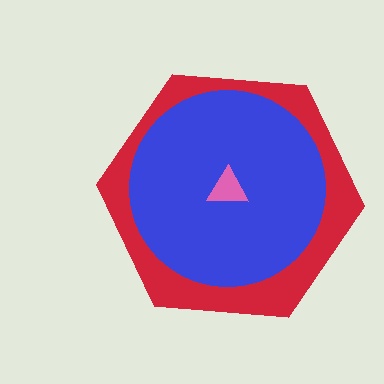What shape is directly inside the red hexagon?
The blue circle.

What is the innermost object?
The pink triangle.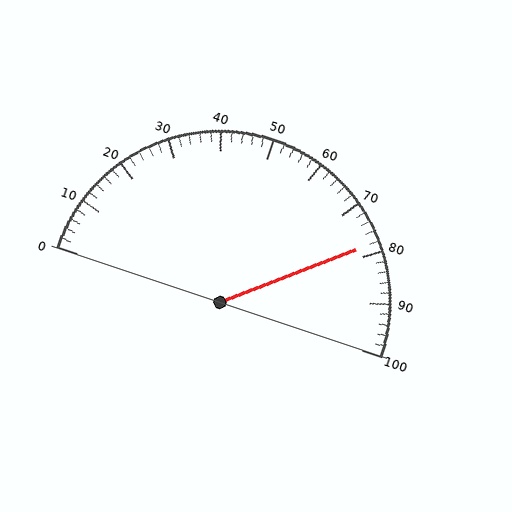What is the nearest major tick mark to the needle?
The nearest major tick mark is 80.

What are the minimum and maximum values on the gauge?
The gauge ranges from 0 to 100.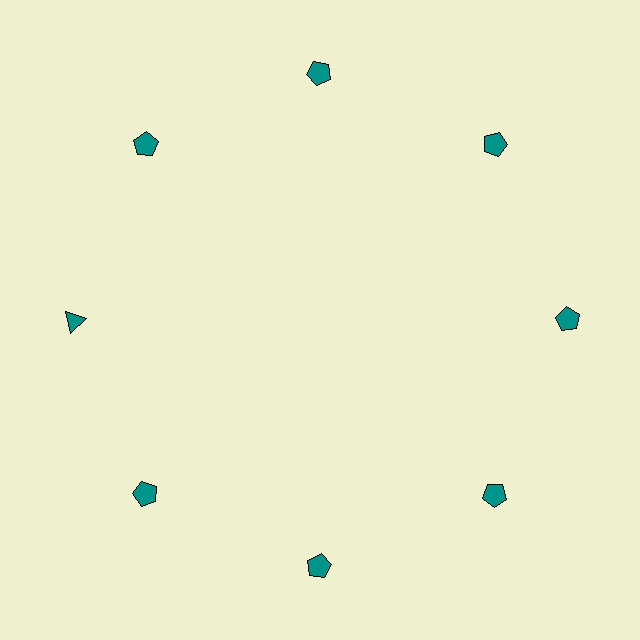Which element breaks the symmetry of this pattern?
The teal triangle at roughly the 9 o'clock position breaks the symmetry. All other shapes are teal pentagons.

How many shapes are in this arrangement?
There are 8 shapes arranged in a ring pattern.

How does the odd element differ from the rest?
It has a different shape: triangle instead of pentagon.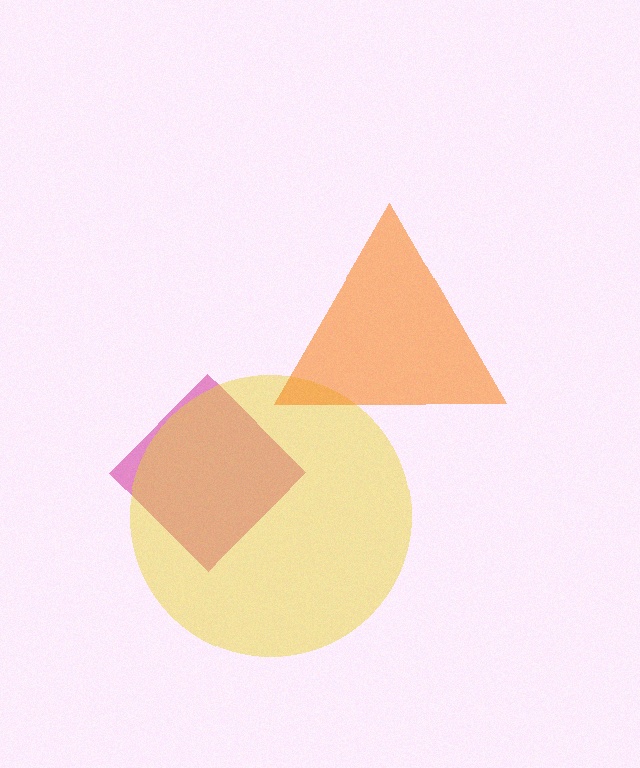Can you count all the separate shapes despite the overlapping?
Yes, there are 3 separate shapes.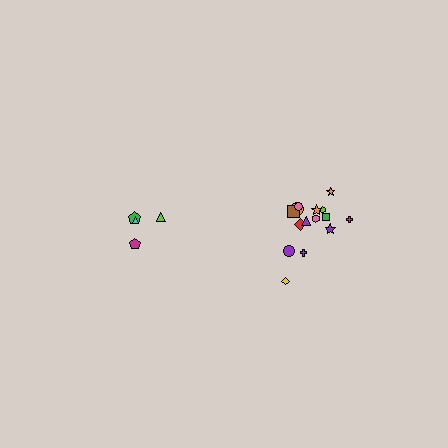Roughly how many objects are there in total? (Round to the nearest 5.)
Roughly 20 objects in total.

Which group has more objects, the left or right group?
The right group.